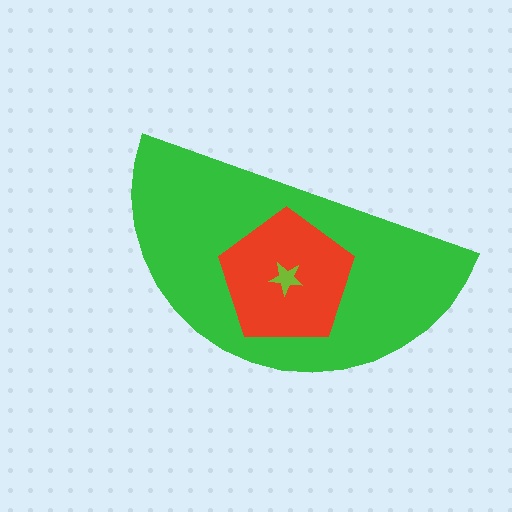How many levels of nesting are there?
3.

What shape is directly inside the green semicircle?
The red pentagon.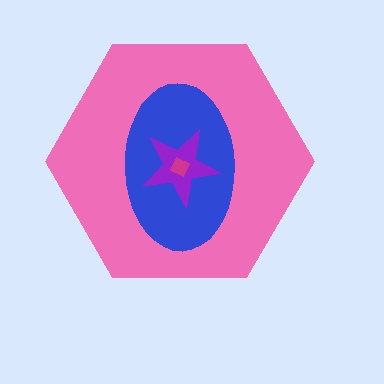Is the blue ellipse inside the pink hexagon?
Yes.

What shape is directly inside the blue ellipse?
The purple star.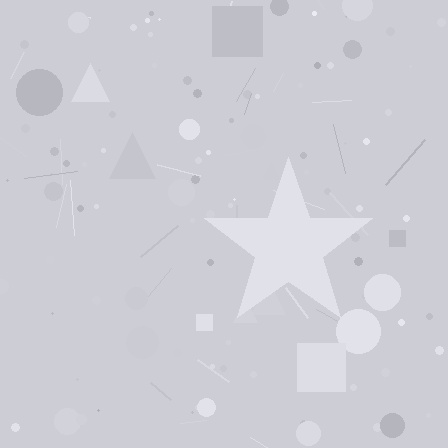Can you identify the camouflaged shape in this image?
The camouflaged shape is a star.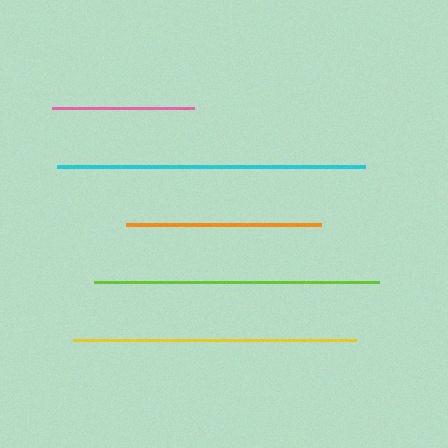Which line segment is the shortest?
The pink line is the shortest at approximately 142 pixels.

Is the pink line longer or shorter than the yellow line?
The yellow line is longer than the pink line.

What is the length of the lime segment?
The lime segment is approximately 285 pixels long.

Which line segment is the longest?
The cyan line is the longest at approximately 307 pixels.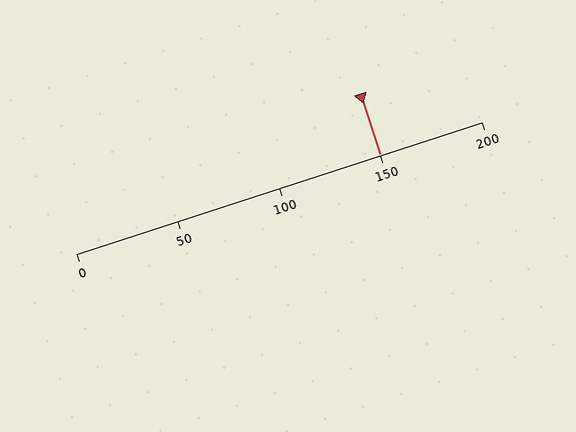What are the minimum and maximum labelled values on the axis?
The axis runs from 0 to 200.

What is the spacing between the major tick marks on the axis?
The major ticks are spaced 50 apart.